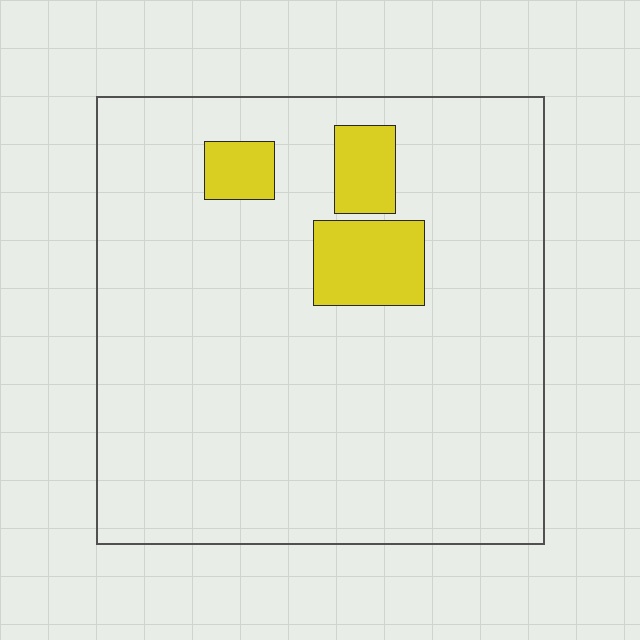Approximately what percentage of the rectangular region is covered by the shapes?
Approximately 10%.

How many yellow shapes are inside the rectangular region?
3.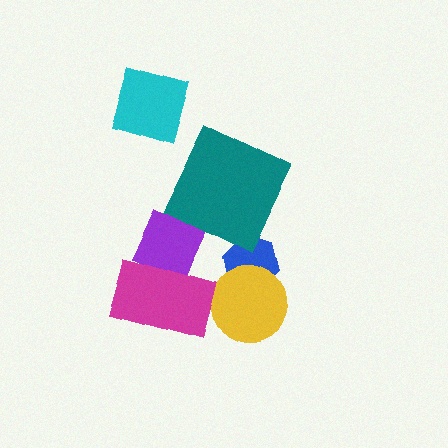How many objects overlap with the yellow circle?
1 object overlaps with the yellow circle.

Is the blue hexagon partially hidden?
Yes, it is partially covered by another shape.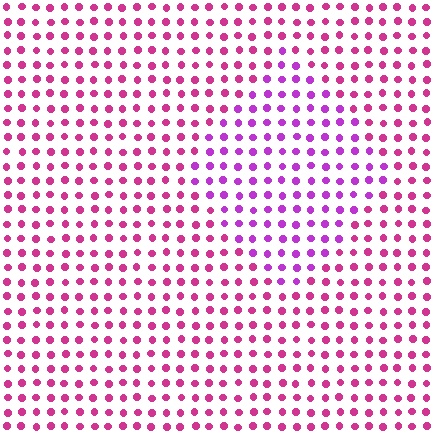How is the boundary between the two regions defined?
The boundary is defined purely by a slight shift in hue (about 32 degrees). Spacing, size, and orientation are identical on both sides.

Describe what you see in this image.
The image is filled with small magenta elements in a uniform arrangement. A diamond-shaped region is visible where the elements are tinted to a slightly different hue, forming a subtle color boundary.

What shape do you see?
I see a diamond.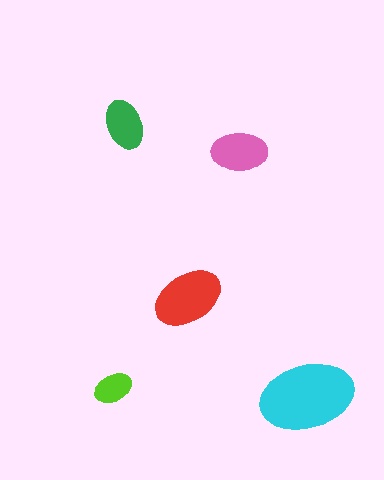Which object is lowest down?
The cyan ellipse is bottommost.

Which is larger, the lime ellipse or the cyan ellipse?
The cyan one.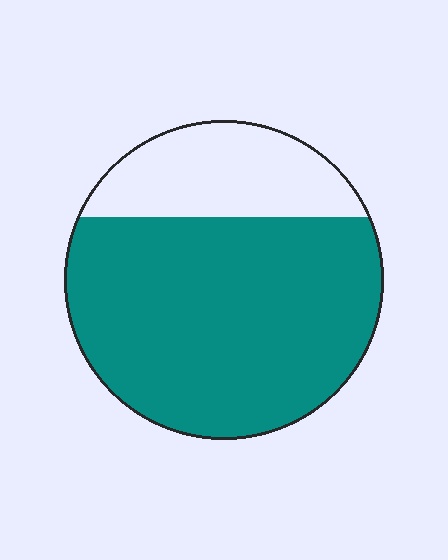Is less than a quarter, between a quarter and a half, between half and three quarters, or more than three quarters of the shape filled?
Between half and three quarters.